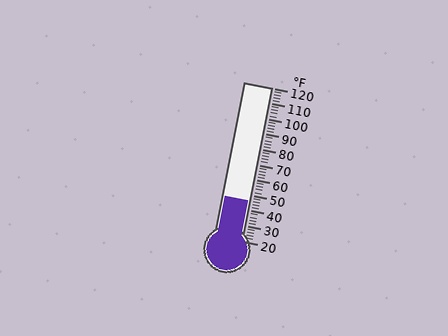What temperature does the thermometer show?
The thermometer shows approximately 46°F.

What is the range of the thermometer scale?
The thermometer scale ranges from 20°F to 120°F.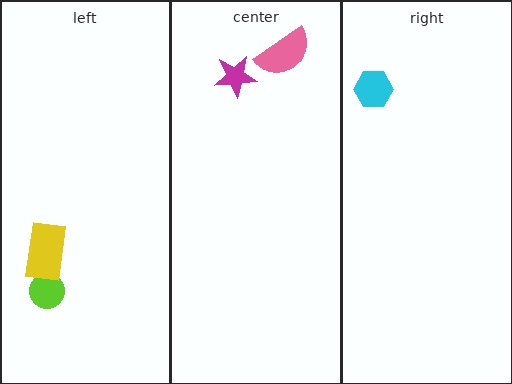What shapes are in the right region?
The cyan hexagon.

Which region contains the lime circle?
The left region.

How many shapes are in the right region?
1.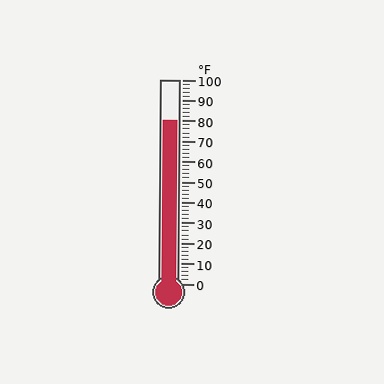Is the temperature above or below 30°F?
The temperature is above 30°F.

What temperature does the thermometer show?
The thermometer shows approximately 80°F.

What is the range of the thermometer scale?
The thermometer scale ranges from 0°F to 100°F.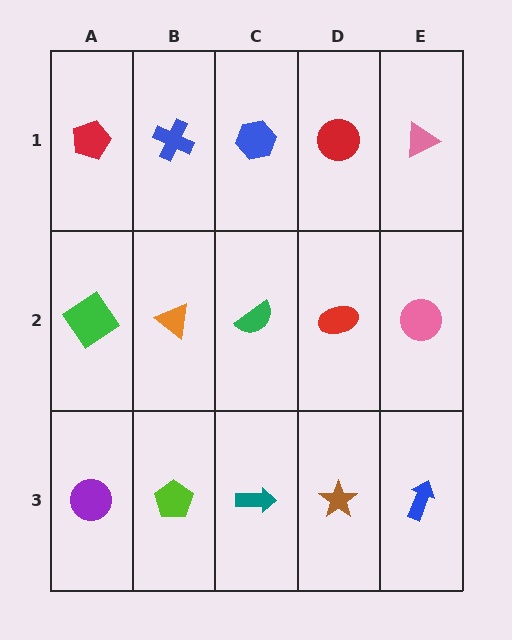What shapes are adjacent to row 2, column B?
A blue cross (row 1, column B), a lime pentagon (row 3, column B), a green diamond (row 2, column A), a green semicircle (row 2, column C).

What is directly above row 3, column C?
A green semicircle.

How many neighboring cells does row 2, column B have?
4.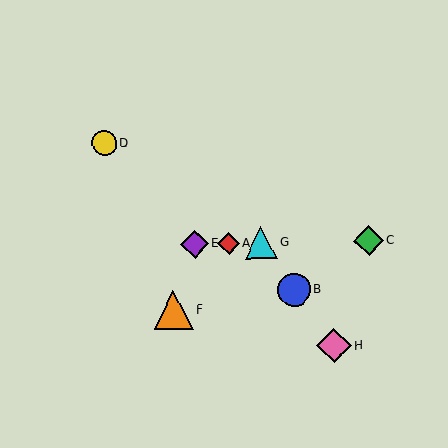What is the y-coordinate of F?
Object F is at y≈310.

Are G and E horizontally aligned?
Yes, both are at y≈243.